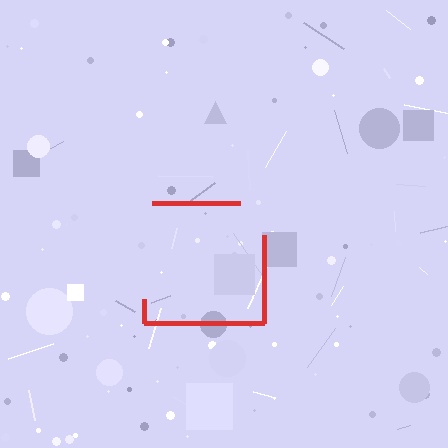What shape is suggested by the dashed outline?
The dashed outline suggests a square.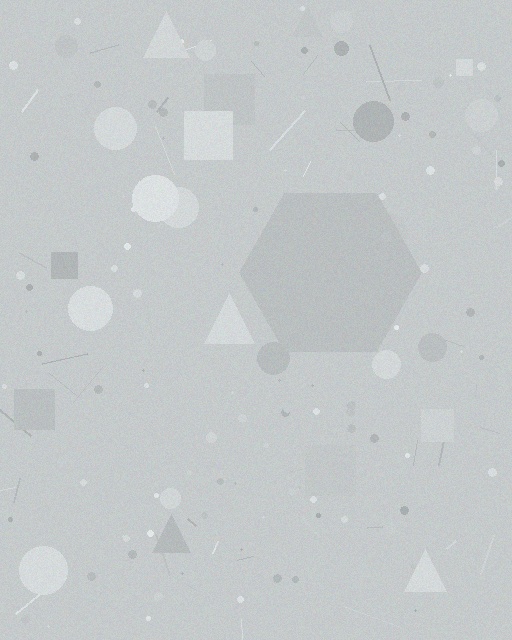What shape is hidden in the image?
A hexagon is hidden in the image.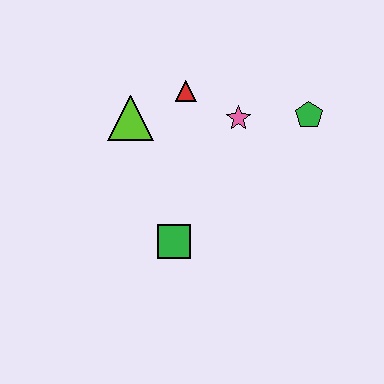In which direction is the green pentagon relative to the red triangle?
The green pentagon is to the right of the red triangle.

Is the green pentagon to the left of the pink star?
No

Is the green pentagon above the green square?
Yes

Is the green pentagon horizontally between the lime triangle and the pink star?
No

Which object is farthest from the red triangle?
The green square is farthest from the red triangle.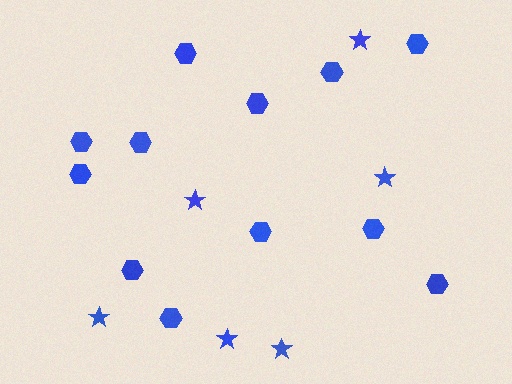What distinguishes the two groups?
There are 2 groups: one group of hexagons (12) and one group of stars (6).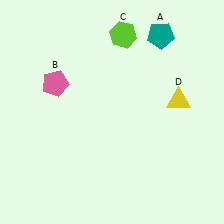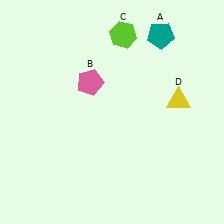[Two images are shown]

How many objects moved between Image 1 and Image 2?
1 object moved between the two images.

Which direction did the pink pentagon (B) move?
The pink pentagon (B) moved right.